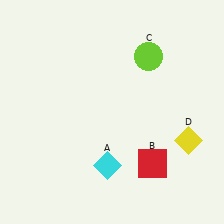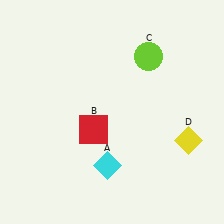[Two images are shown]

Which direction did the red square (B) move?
The red square (B) moved left.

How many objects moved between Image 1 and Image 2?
1 object moved between the two images.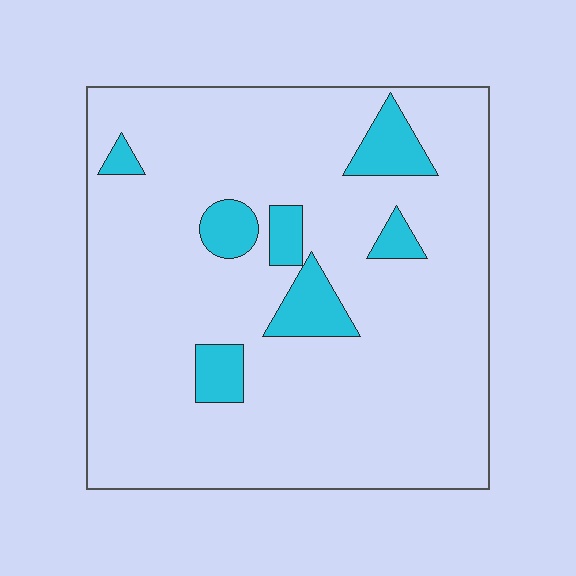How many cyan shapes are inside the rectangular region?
7.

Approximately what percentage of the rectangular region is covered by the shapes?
Approximately 10%.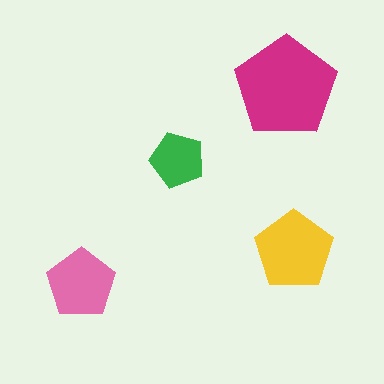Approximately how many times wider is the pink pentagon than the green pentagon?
About 1.5 times wider.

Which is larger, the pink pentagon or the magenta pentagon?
The magenta one.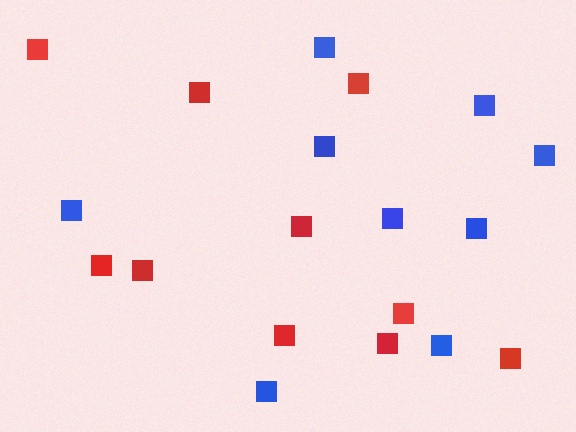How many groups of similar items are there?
There are 2 groups: one group of blue squares (9) and one group of red squares (10).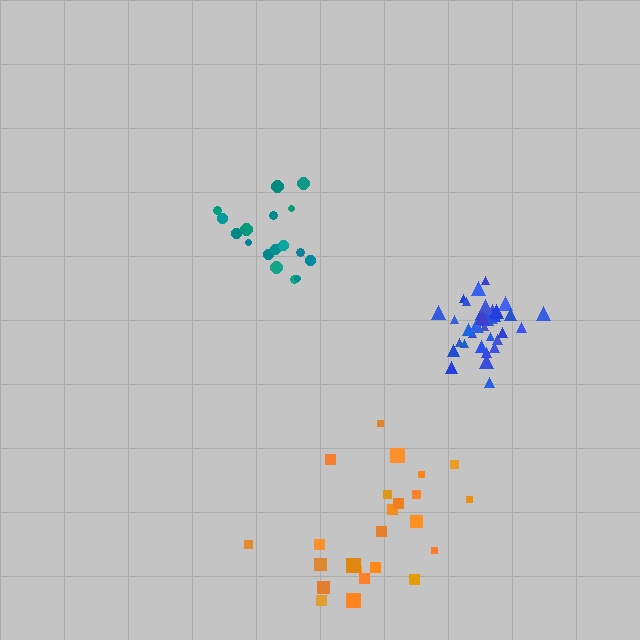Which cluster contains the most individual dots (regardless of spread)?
Blue (34).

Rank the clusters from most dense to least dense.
blue, teal, orange.